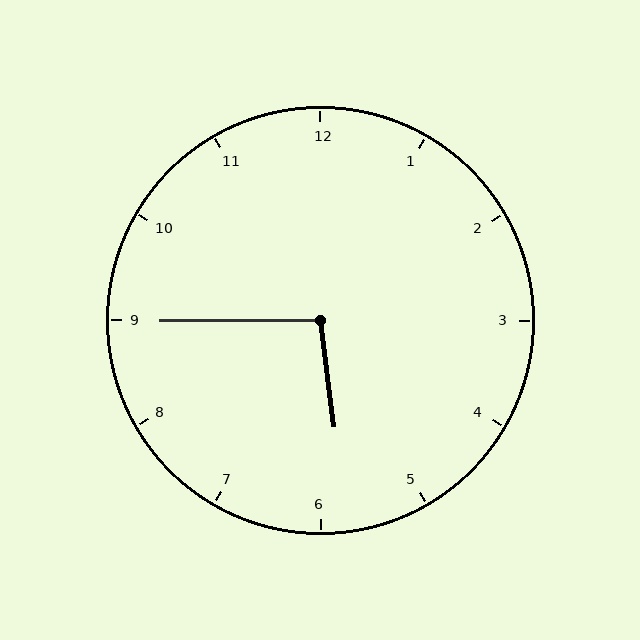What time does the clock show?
5:45.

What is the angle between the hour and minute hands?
Approximately 98 degrees.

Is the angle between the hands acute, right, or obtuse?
It is obtuse.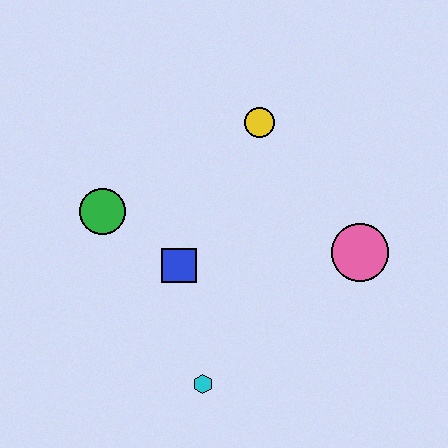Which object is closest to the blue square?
The green circle is closest to the blue square.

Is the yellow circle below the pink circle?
No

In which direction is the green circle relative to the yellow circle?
The green circle is to the left of the yellow circle.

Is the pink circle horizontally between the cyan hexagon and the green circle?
No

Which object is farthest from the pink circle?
The green circle is farthest from the pink circle.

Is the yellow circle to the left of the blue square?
No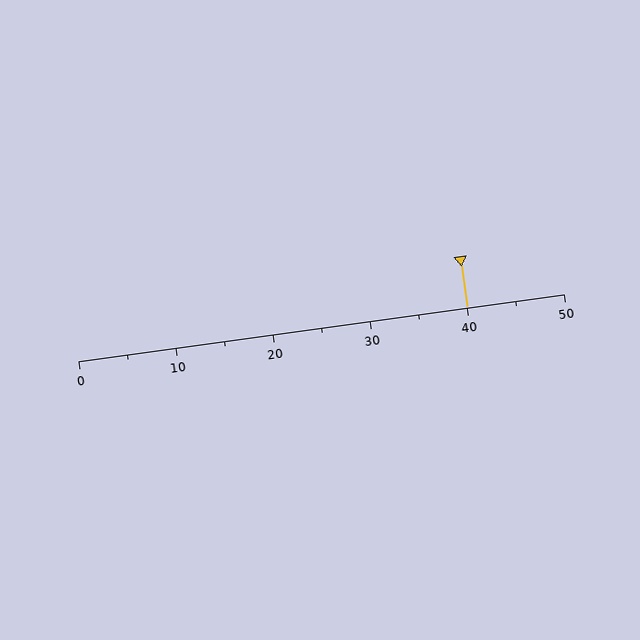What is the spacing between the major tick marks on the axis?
The major ticks are spaced 10 apart.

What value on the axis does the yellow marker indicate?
The marker indicates approximately 40.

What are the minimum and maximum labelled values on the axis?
The axis runs from 0 to 50.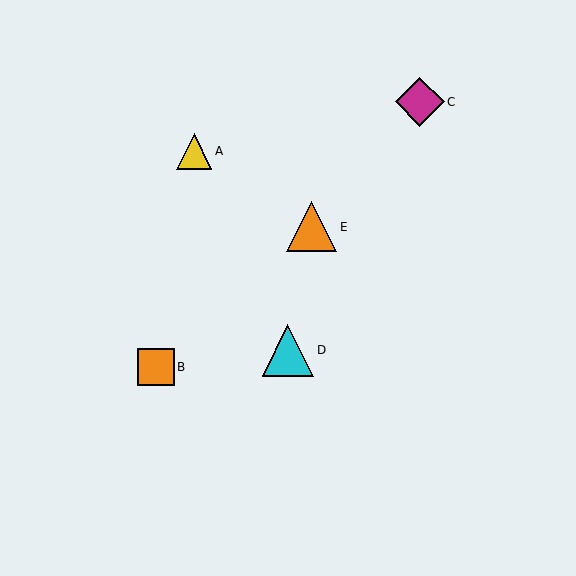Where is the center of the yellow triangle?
The center of the yellow triangle is at (194, 151).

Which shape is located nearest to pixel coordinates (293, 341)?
The cyan triangle (labeled D) at (288, 351) is nearest to that location.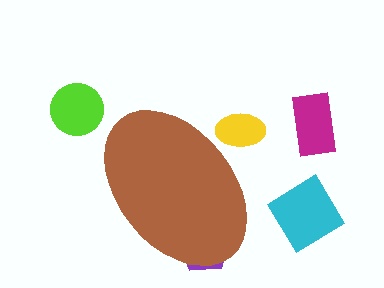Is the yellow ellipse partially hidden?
Yes, the yellow ellipse is partially hidden behind the brown ellipse.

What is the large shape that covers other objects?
A brown ellipse.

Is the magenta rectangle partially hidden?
No, the magenta rectangle is fully visible.